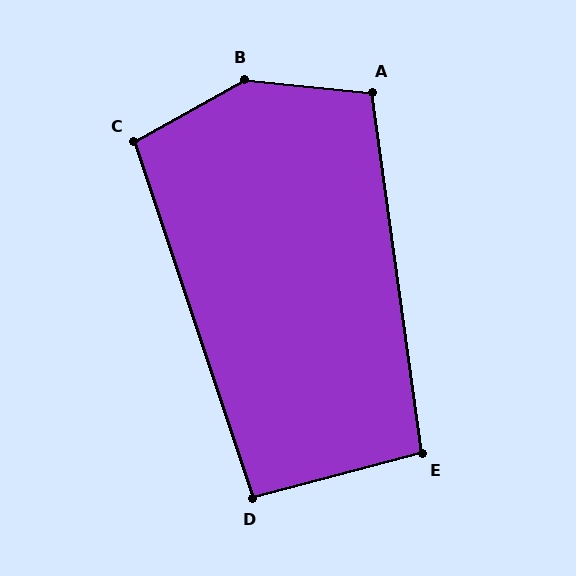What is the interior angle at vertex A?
Approximately 104 degrees (obtuse).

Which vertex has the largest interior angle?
B, at approximately 145 degrees.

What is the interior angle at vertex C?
Approximately 101 degrees (obtuse).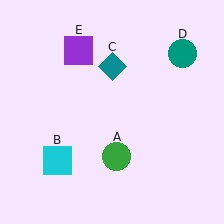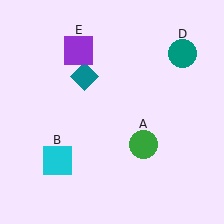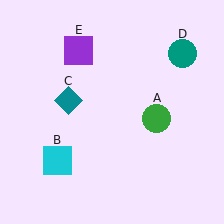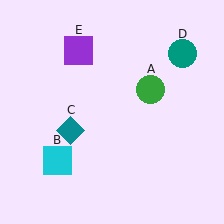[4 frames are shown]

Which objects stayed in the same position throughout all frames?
Cyan square (object B) and teal circle (object D) and purple square (object E) remained stationary.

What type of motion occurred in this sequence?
The green circle (object A), teal diamond (object C) rotated counterclockwise around the center of the scene.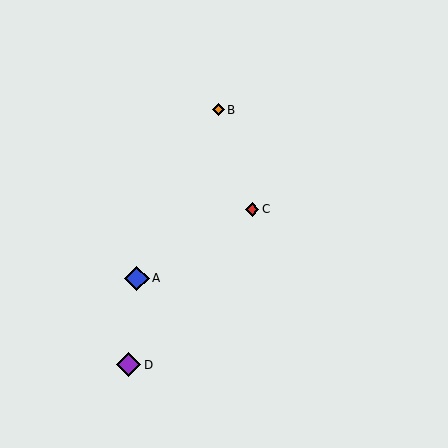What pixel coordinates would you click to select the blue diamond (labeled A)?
Click at (137, 278) to select the blue diamond A.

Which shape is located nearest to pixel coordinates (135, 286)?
The blue diamond (labeled A) at (137, 278) is nearest to that location.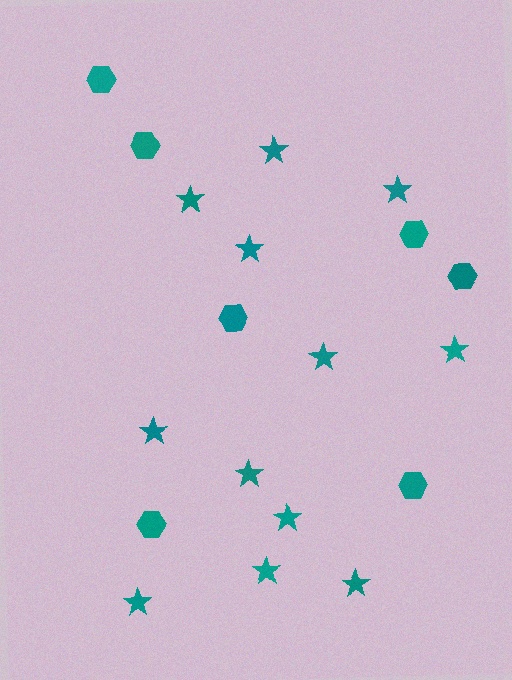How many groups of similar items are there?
There are 2 groups: one group of stars (12) and one group of hexagons (7).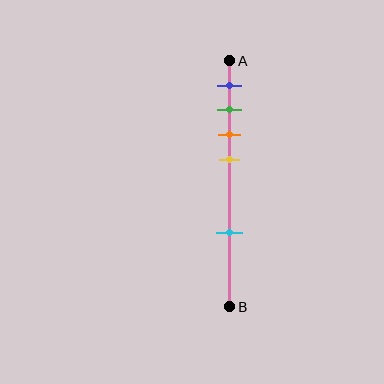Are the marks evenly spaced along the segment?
No, the marks are not evenly spaced.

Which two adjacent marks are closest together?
The green and orange marks are the closest adjacent pair.